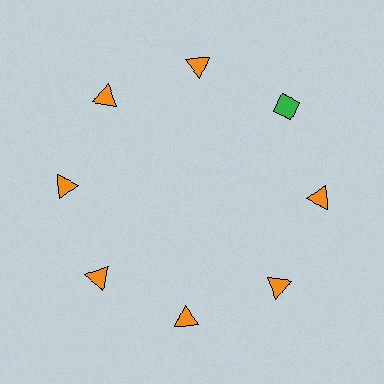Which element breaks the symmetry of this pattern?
The green diamond at roughly the 2 o'clock position breaks the symmetry. All other shapes are orange triangles.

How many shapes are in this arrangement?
There are 8 shapes arranged in a ring pattern.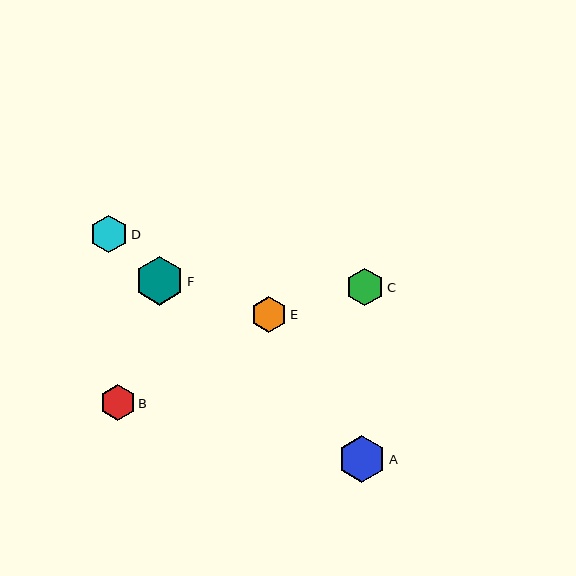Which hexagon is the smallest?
Hexagon B is the smallest with a size of approximately 36 pixels.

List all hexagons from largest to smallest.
From largest to smallest: F, A, D, C, E, B.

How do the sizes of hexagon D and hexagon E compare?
Hexagon D and hexagon E are approximately the same size.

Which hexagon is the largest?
Hexagon F is the largest with a size of approximately 49 pixels.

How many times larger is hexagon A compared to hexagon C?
Hexagon A is approximately 1.3 times the size of hexagon C.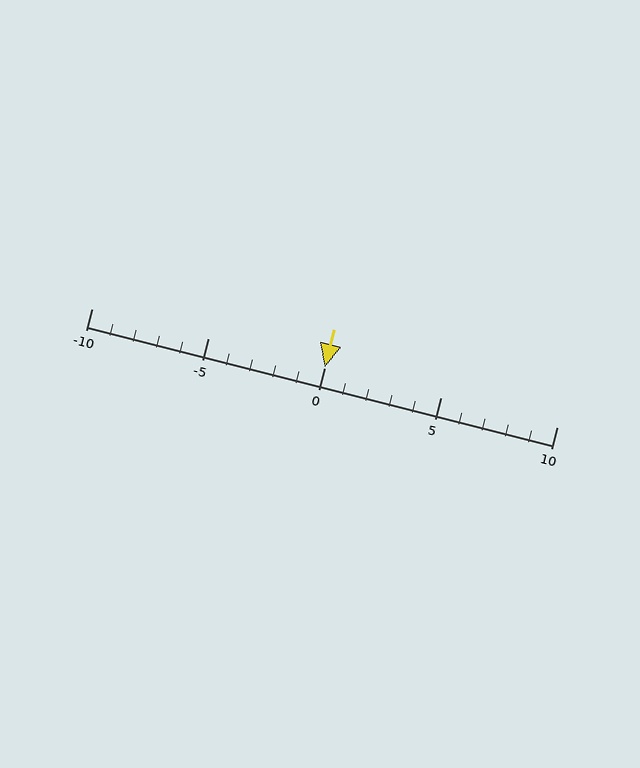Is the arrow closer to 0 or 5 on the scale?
The arrow is closer to 0.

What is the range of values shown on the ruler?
The ruler shows values from -10 to 10.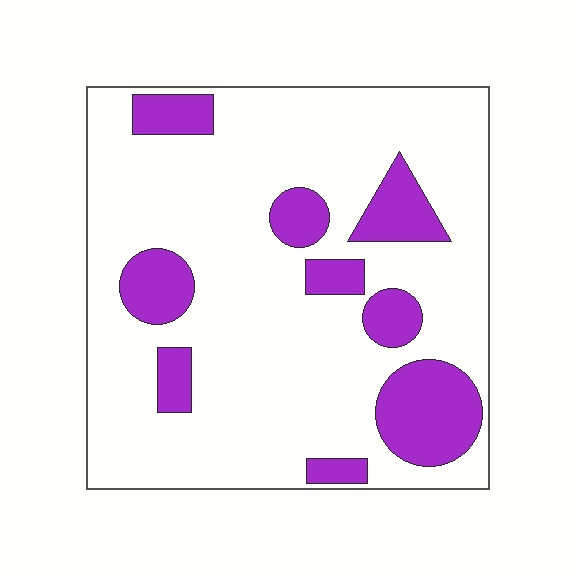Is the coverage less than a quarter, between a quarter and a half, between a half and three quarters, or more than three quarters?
Less than a quarter.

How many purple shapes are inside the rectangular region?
9.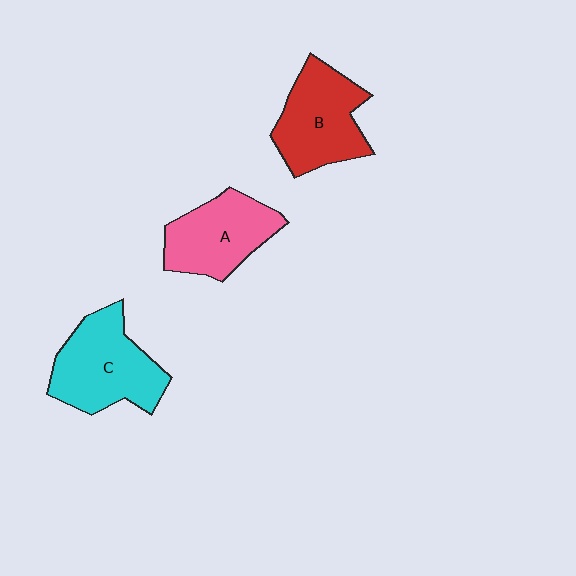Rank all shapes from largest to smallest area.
From largest to smallest: C (cyan), B (red), A (pink).